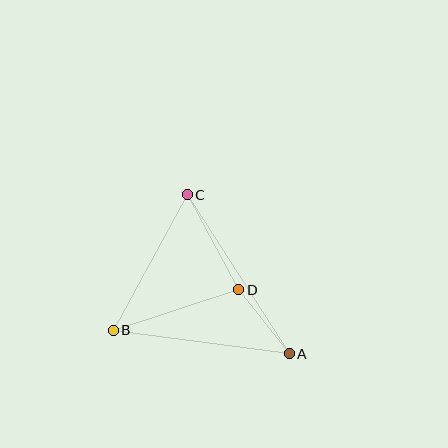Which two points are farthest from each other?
Points A and C are farthest from each other.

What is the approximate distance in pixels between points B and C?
The distance between B and C is approximately 154 pixels.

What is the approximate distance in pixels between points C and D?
The distance between C and D is approximately 108 pixels.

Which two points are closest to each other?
Points A and D are closest to each other.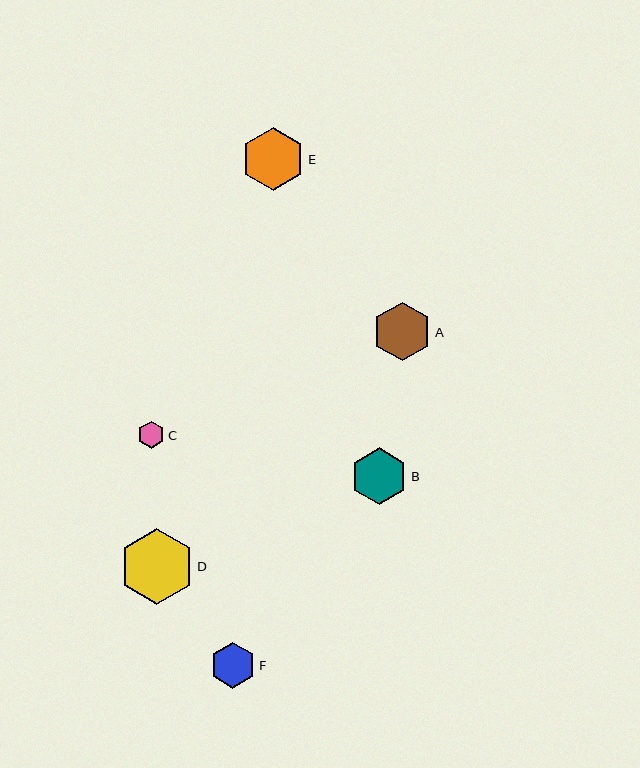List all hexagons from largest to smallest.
From largest to smallest: D, E, A, B, F, C.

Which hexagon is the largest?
Hexagon D is the largest with a size of approximately 75 pixels.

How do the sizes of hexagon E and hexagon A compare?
Hexagon E and hexagon A are approximately the same size.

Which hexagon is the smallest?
Hexagon C is the smallest with a size of approximately 27 pixels.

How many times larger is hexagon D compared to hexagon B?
Hexagon D is approximately 1.3 times the size of hexagon B.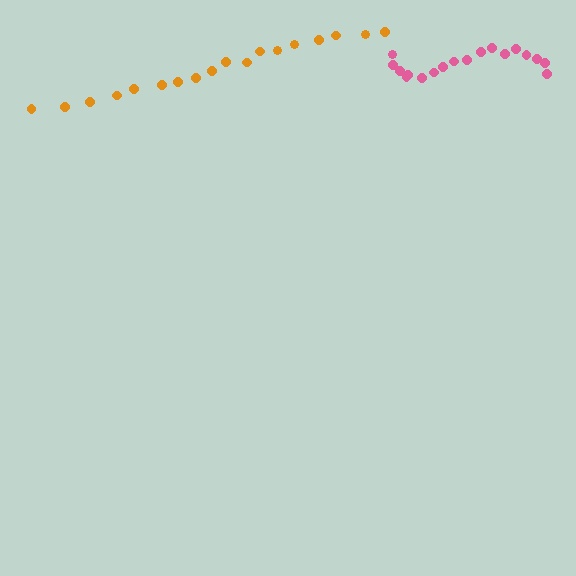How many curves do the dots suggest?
There are 2 distinct paths.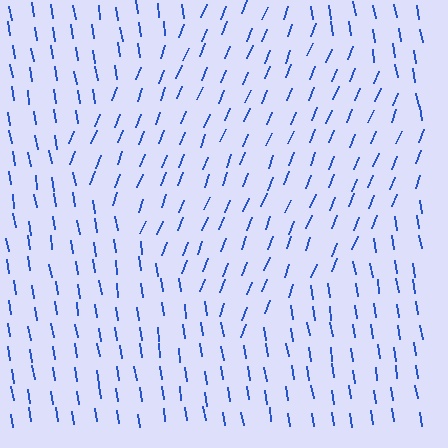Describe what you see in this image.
The image is filled with small blue line segments. A diamond region in the image has lines oriented differently from the surrounding lines, creating a visible texture boundary.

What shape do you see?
I see a diamond.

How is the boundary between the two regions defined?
The boundary is defined purely by a change in line orientation (approximately 30 degrees difference). All lines are the same color and thickness.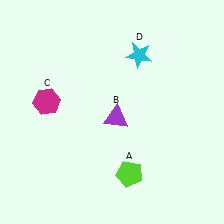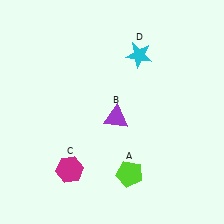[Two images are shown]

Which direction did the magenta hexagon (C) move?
The magenta hexagon (C) moved down.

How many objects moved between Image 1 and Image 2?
1 object moved between the two images.